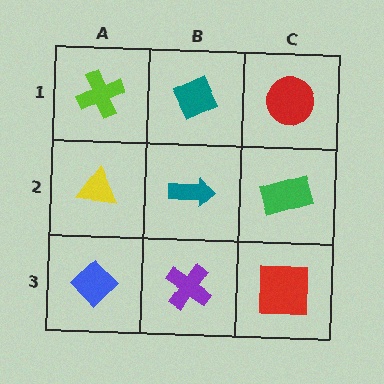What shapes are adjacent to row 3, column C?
A green rectangle (row 2, column C), a purple cross (row 3, column B).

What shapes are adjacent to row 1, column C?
A green rectangle (row 2, column C), a teal diamond (row 1, column B).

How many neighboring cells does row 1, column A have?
2.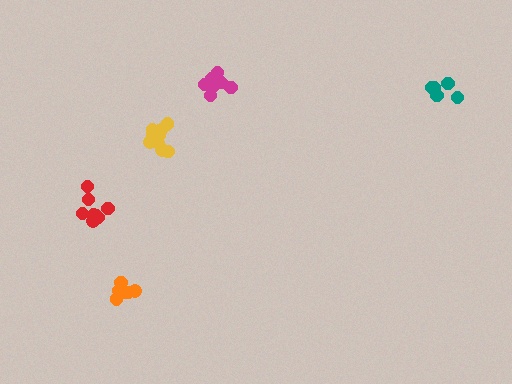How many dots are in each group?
Group 1: 5 dots, Group 2: 6 dots, Group 3: 9 dots, Group 4: 8 dots, Group 5: 8 dots (36 total).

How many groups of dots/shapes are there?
There are 5 groups.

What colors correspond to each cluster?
The clusters are colored: teal, orange, yellow, magenta, red.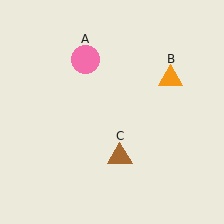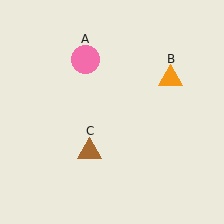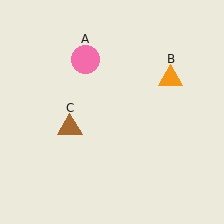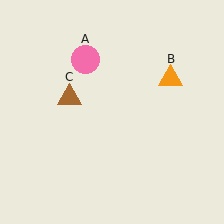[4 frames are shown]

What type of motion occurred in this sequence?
The brown triangle (object C) rotated clockwise around the center of the scene.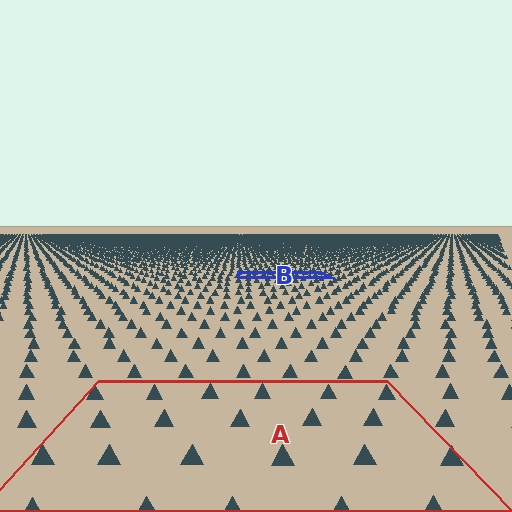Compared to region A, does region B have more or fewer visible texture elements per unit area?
Region B has more texture elements per unit area — they are packed more densely because it is farther away.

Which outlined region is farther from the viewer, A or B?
Region B is farther from the viewer — the texture elements inside it appear smaller and more densely packed.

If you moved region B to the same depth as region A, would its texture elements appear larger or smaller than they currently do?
They would appear larger. At a closer depth, the same texture elements are projected at a bigger on-screen size.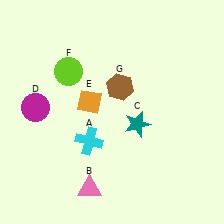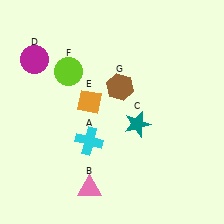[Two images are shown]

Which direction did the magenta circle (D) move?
The magenta circle (D) moved up.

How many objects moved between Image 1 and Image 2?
1 object moved between the two images.